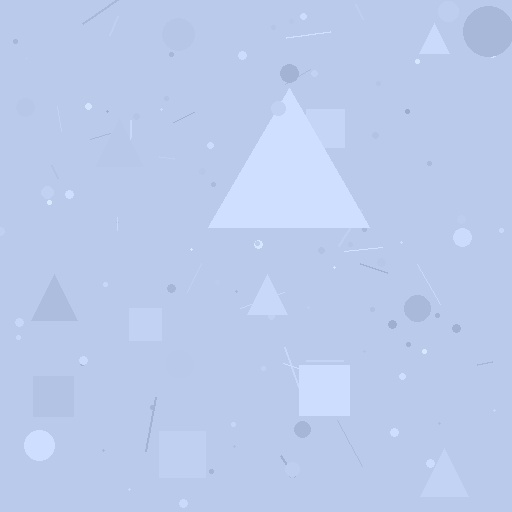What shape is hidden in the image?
A triangle is hidden in the image.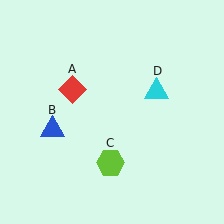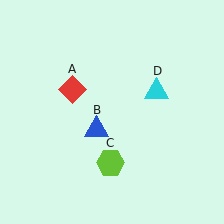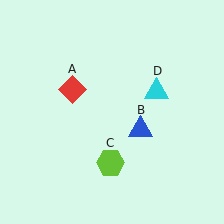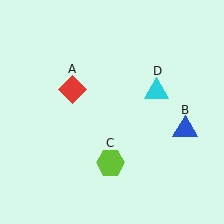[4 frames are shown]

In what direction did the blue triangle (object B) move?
The blue triangle (object B) moved right.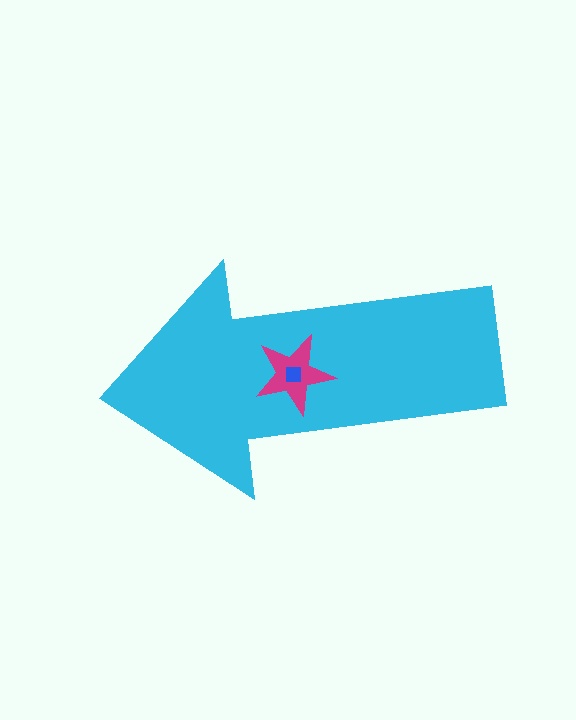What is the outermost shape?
The cyan arrow.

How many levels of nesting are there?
3.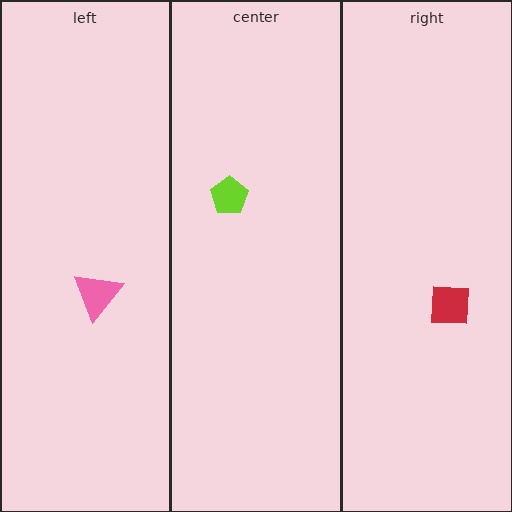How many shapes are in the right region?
1.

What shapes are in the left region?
The pink triangle.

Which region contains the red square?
The right region.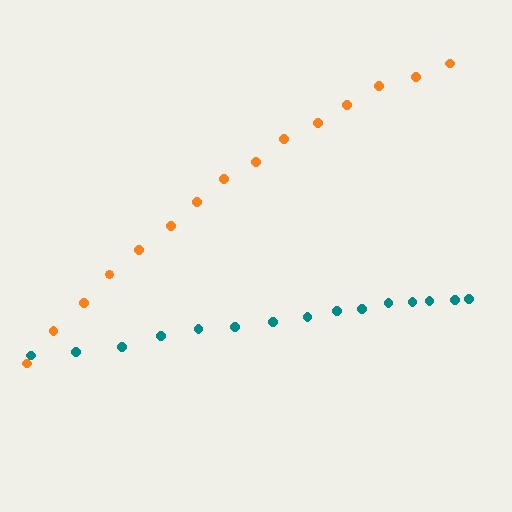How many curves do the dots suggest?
There are 2 distinct paths.